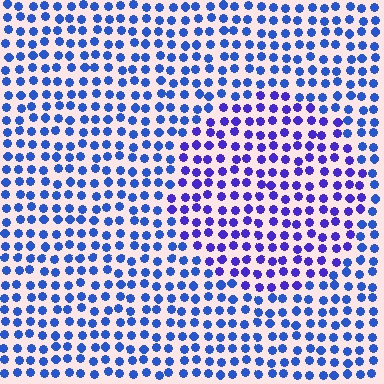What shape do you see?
I see a circle.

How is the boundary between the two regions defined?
The boundary is defined purely by a slight shift in hue (about 29 degrees). Spacing, size, and orientation are identical on both sides.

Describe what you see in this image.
The image is filled with small blue elements in a uniform arrangement. A circle-shaped region is visible where the elements are tinted to a slightly different hue, forming a subtle color boundary.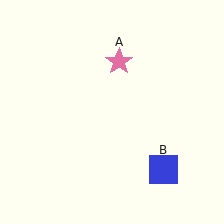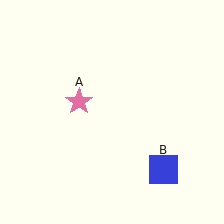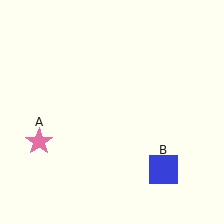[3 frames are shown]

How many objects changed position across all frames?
1 object changed position: pink star (object A).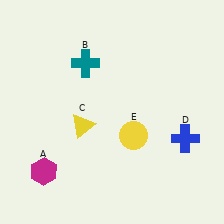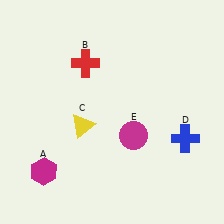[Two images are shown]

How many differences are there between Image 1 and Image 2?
There are 2 differences between the two images.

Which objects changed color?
B changed from teal to red. E changed from yellow to magenta.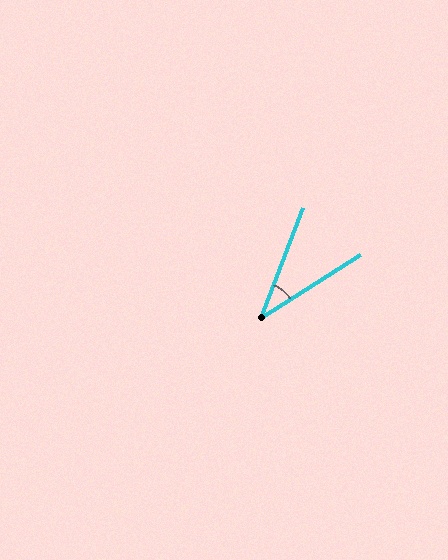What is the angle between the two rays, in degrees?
Approximately 37 degrees.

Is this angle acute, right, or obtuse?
It is acute.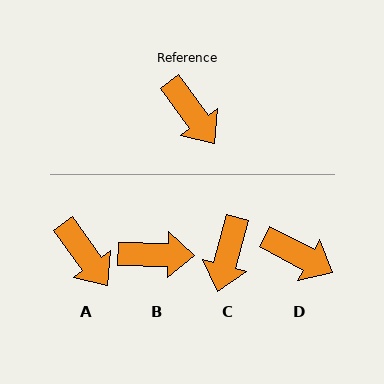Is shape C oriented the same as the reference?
No, it is off by about 51 degrees.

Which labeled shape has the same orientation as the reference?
A.